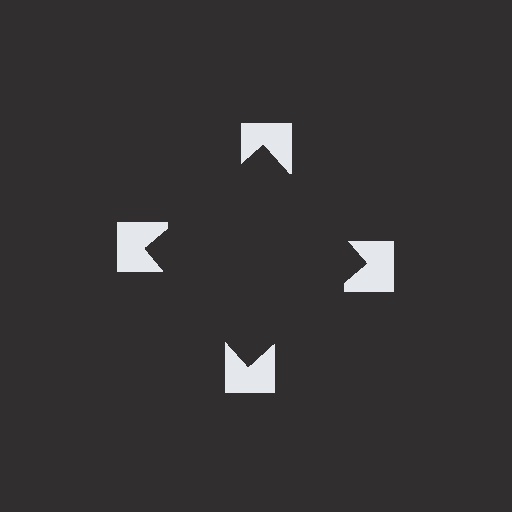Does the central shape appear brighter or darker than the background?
It typically appears slightly darker than the background, even though no actual brightness change is drawn.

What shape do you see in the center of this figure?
An illusory square — its edges are inferred from the aligned wedge cuts in the notched squares, not physically drawn.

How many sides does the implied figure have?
4 sides.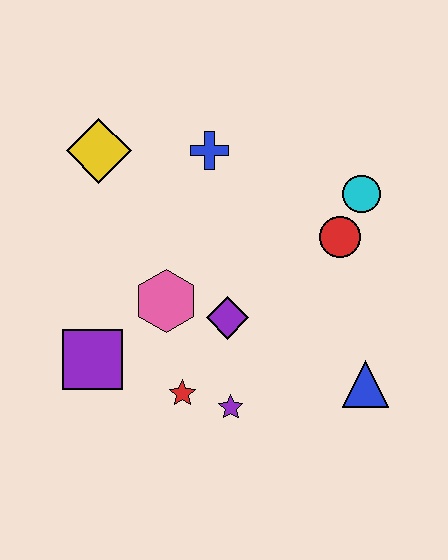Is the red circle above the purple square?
Yes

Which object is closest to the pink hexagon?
The purple diamond is closest to the pink hexagon.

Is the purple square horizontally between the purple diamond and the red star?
No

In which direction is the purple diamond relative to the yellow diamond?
The purple diamond is below the yellow diamond.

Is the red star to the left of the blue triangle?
Yes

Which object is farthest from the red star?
The cyan circle is farthest from the red star.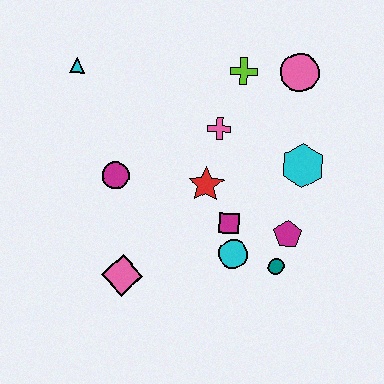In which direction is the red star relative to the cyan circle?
The red star is above the cyan circle.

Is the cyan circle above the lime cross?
No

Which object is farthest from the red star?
The cyan triangle is farthest from the red star.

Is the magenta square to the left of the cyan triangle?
No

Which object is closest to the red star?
The magenta square is closest to the red star.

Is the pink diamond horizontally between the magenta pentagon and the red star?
No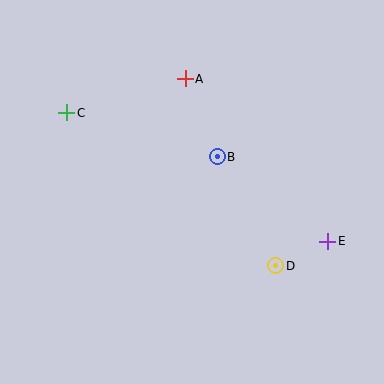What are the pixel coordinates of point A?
Point A is at (185, 79).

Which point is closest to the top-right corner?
Point A is closest to the top-right corner.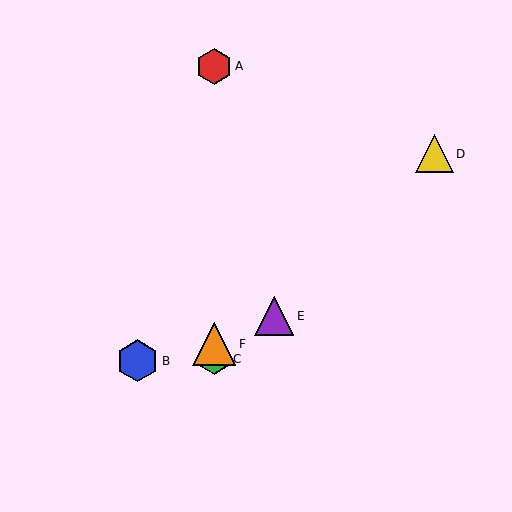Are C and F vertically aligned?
Yes, both are at x≈214.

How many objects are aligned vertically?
3 objects (A, C, F) are aligned vertically.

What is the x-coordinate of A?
Object A is at x≈214.